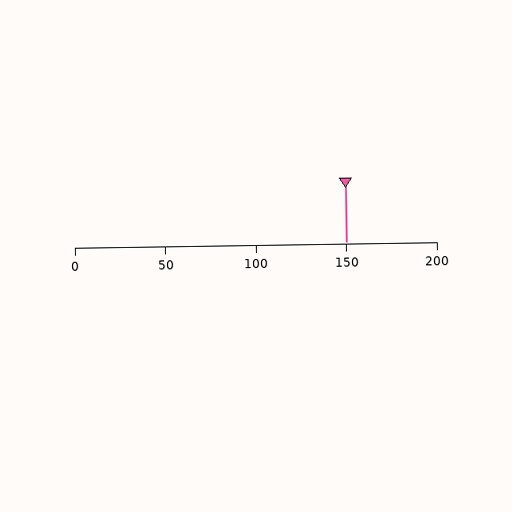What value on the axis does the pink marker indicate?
The marker indicates approximately 150.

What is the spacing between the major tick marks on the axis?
The major ticks are spaced 50 apart.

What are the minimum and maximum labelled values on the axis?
The axis runs from 0 to 200.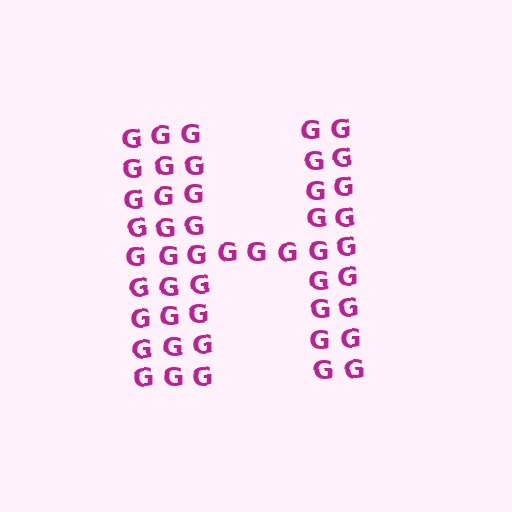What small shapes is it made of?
It is made of small letter G's.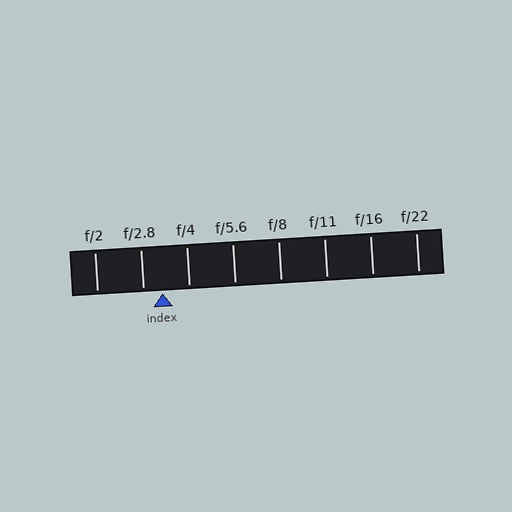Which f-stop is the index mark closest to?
The index mark is closest to f/2.8.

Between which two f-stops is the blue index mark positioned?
The index mark is between f/2.8 and f/4.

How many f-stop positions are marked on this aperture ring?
There are 8 f-stop positions marked.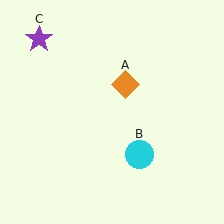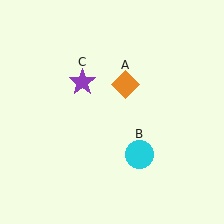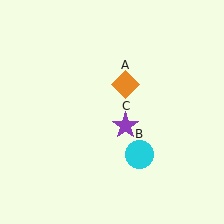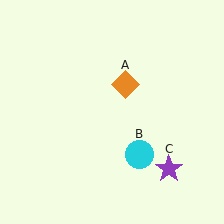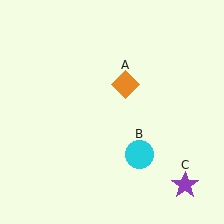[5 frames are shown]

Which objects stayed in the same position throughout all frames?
Orange diamond (object A) and cyan circle (object B) remained stationary.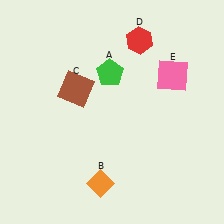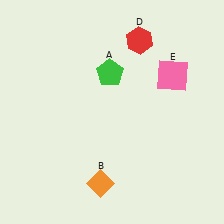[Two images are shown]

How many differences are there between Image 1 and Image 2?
There is 1 difference between the two images.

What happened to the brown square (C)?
The brown square (C) was removed in Image 2. It was in the top-left area of Image 1.